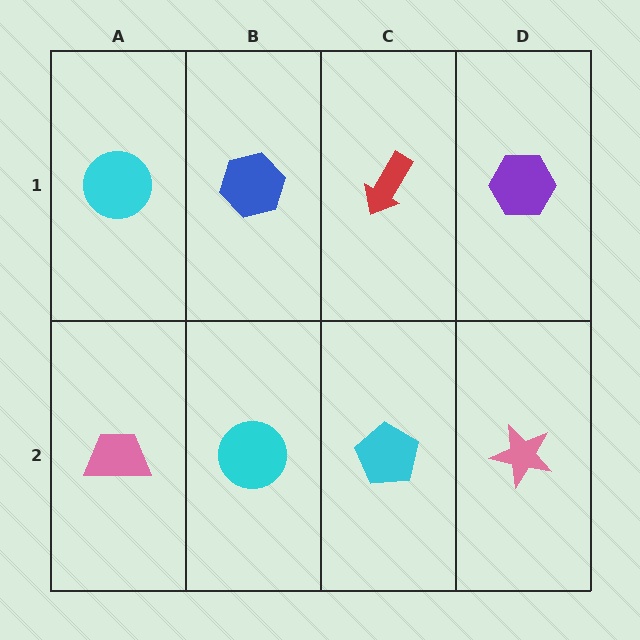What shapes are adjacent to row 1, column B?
A cyan circle (row 2, column B), a cyan circle (row 1, column A), a red arrow (row 1, column C).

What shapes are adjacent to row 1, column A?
A pink trapezoid (row 2, column A), a blue hexagon (row 1, column B).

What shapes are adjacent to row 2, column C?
A red arrow (row 1, column C), a cyan circle (row 2, column B), a pink star (row 2, column D).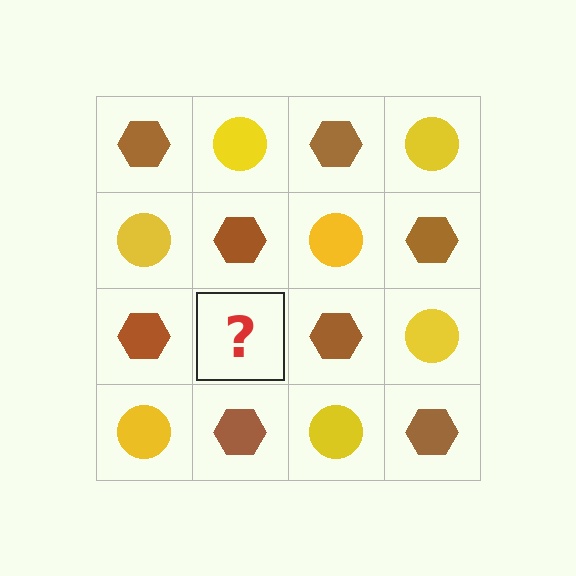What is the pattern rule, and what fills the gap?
The rule is that it alternates brown hexagon and yellow circle in a checkerboard pattern. The gap should be filled with a yellow circle.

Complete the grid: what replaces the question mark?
The question mark should be replaced with a yellow circle.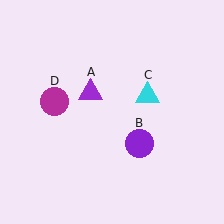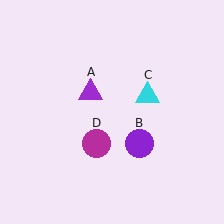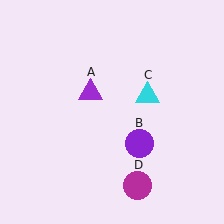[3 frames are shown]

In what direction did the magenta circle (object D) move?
The magenta circle (object D) moved down and to the right.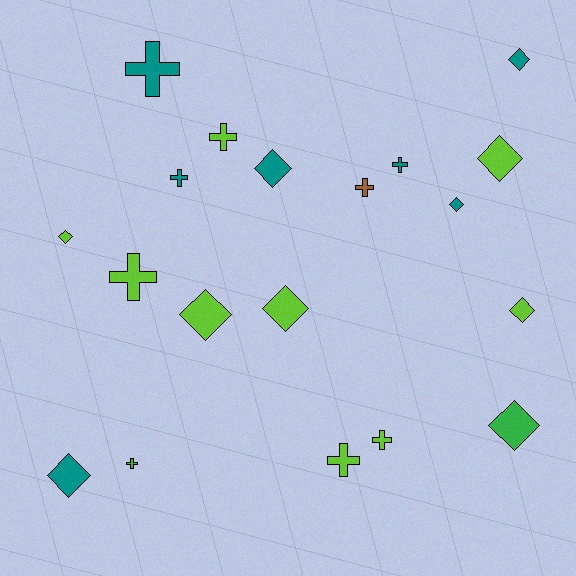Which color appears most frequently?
Lime, with 9 objects.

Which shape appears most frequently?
Diamond, with 10 objects.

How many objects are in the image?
There are 19 objects.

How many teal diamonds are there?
There are 4 teal diamonds.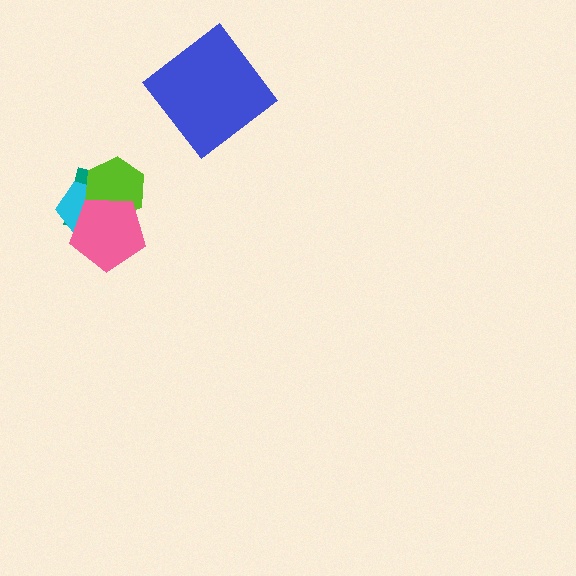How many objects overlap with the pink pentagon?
3 objects overlap with the pink pentagon.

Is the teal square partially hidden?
Yes, it is partially covered by another shape.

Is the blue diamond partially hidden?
No, no other shape covers it.